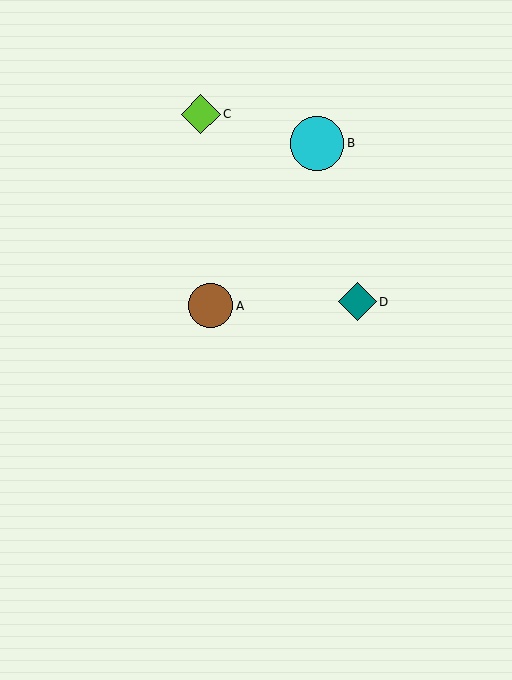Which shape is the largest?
The cyan circle (labeled B) is the largest.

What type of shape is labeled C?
Shape C is a lime diamond.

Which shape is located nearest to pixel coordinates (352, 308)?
The teal diamond (labeled D) at (357, 302) is nearest to that location.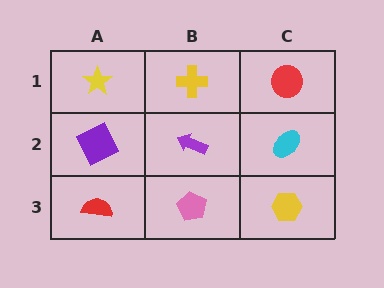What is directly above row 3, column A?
A purple square.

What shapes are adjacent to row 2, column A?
A yellow star (row 1, column A), a red semicircle (row 3, column A), a purple arrow (row 2, column B).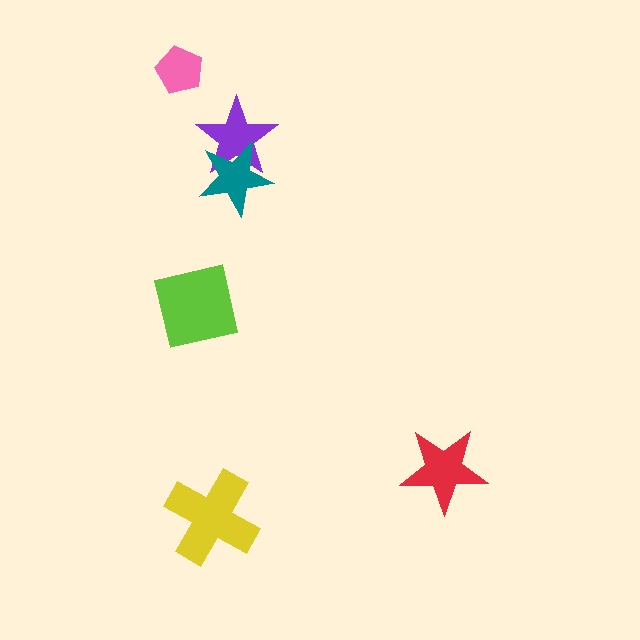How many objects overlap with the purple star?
1 object overlaps with the purple star.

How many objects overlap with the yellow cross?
0 objects overlap with the yellow cross.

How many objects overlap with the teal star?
1 object overlaps with the teal star.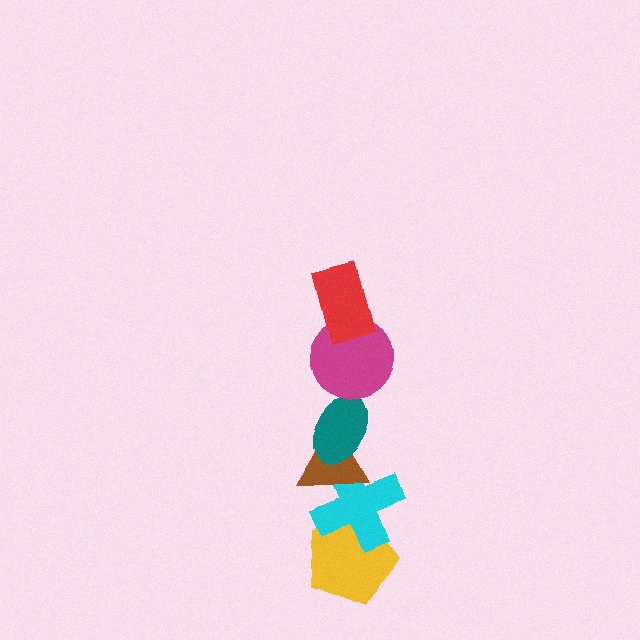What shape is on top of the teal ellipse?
The magenta circle is on top of the teal ellipse.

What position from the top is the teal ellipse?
The teal ellipse is 3rd from the top.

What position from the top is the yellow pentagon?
The yellow pentagon is 6th from the top.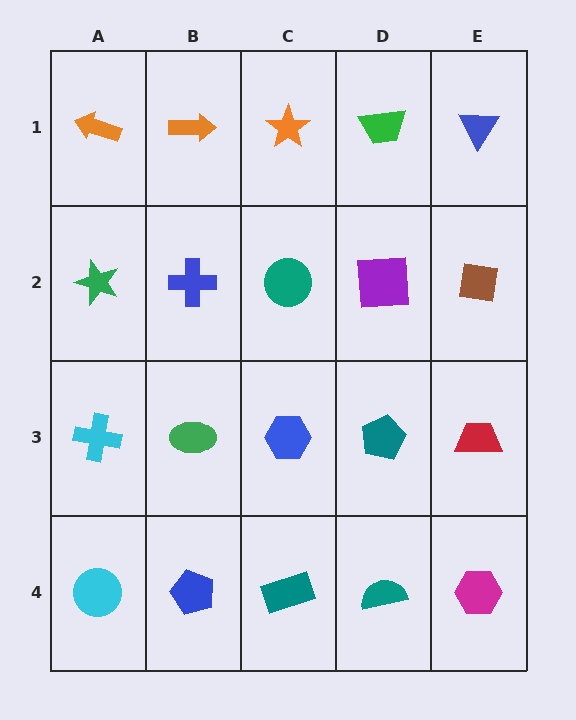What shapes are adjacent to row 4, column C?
A blue hexagon (row 3, column C), a blue pentagon (row 4, column B), a teal semicircle (row 4, column D).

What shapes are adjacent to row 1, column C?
A teal circle (row 2, column C), an orange arrow (row 1, column B), a green trapezoid (row 1, column D).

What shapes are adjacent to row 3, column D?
A purple square (row 2, column D), a teal semicircle (row 4, column D), a blue hexagon (row 3, column C), a red trapezoid (row 3, column E).